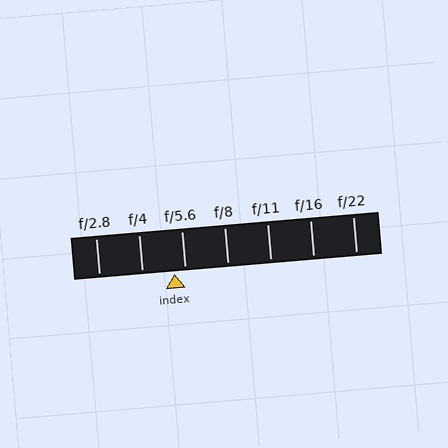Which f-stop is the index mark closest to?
The index mark is closest to f/5.6.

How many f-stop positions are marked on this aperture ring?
There are 7 f-stop positions marked.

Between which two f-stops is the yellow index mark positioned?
The index mark is between f/4 and f/5.6.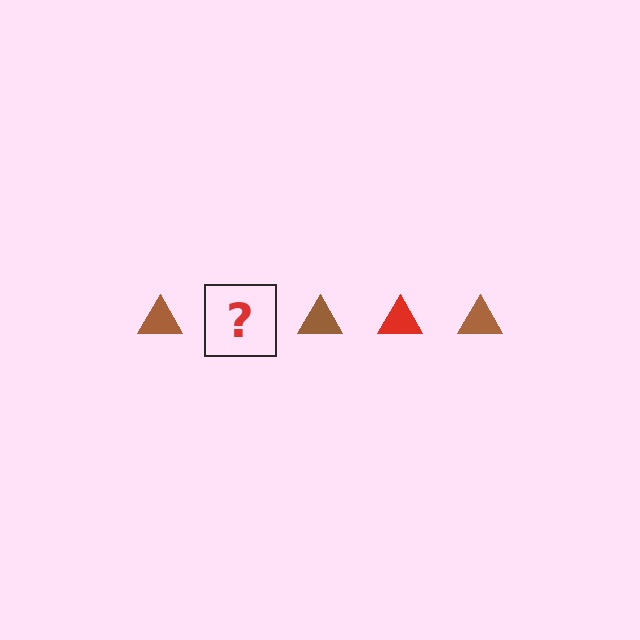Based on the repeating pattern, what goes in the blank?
The blank should be a red triangle.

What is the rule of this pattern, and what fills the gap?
The rule is that the pattern cycles through brown, red triangles. The gap should be filled with a red triangle.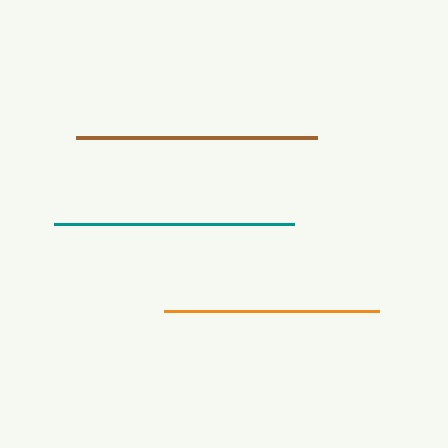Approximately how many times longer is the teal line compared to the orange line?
The teal line is approximately 1.1 times the length of the orange line.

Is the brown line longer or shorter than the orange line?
The brown line is longer than the orange line.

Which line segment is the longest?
The brown line is the longest at approximately 241 pixels.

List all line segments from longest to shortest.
From longest to shortest: brown, teal, orange.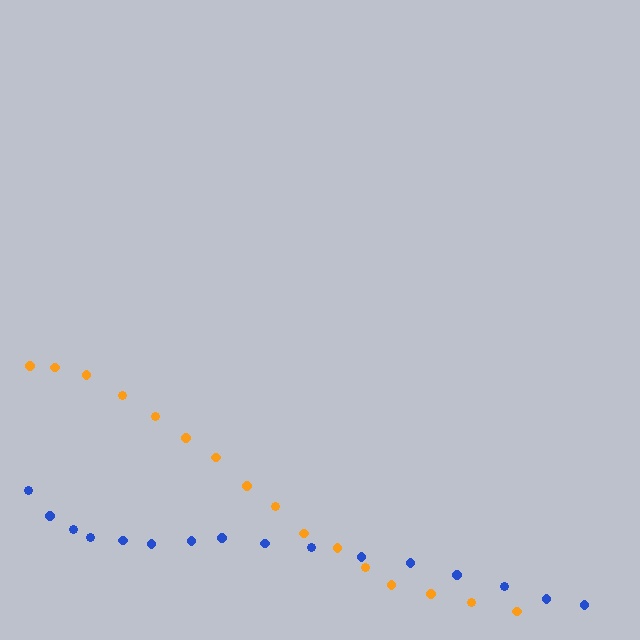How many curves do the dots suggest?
There are 2 distinct paths.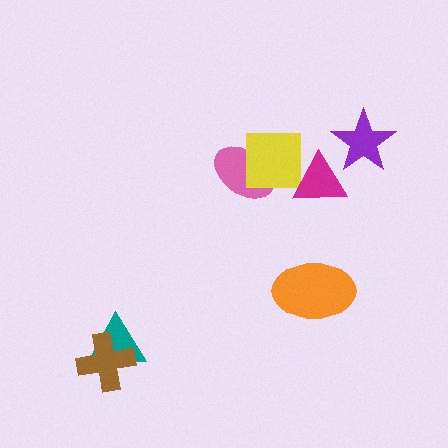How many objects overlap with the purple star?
1 object overlaps with the purple star.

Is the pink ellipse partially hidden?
Yes, it is partially covered by another shape.